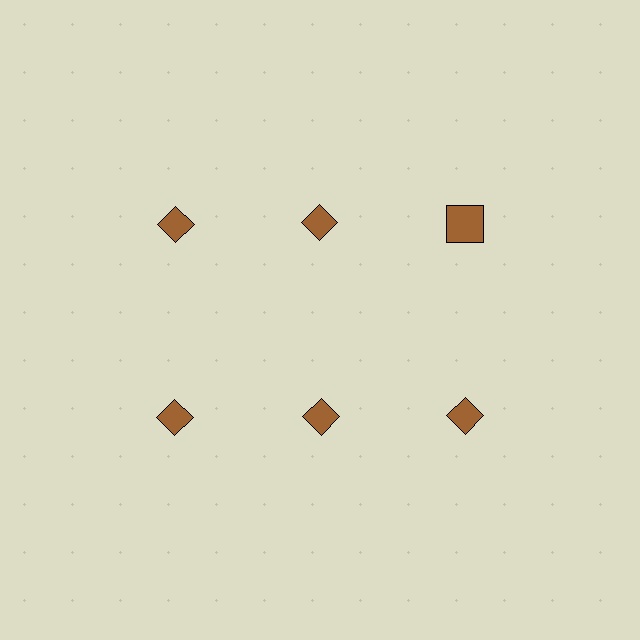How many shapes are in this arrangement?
There are 6 shapes arranged in a grid pattern.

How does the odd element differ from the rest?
It has a different shape: square instead of diamond.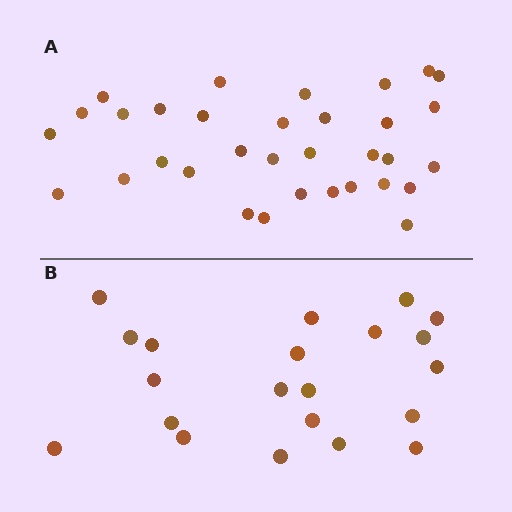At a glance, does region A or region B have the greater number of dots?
Region A (the top region) has more dots.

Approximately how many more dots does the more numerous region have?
Region A has roughly 12 or so more dots than region B.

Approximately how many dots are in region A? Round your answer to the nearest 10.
About 30 dots. (The exact count is 33, which rounds to 30.)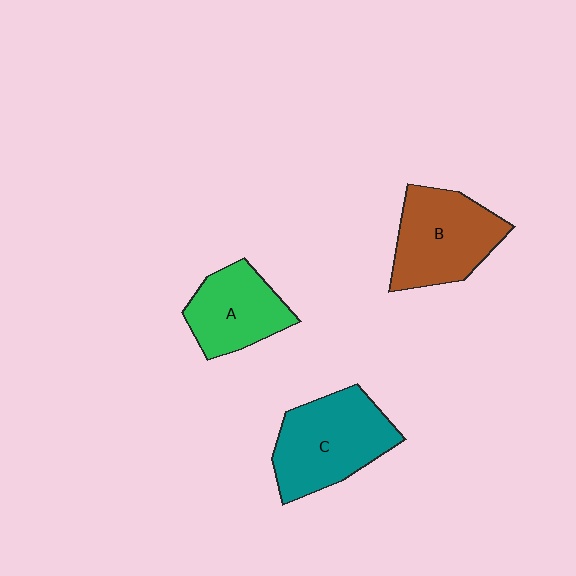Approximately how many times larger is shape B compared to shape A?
Approximately 1.3 times.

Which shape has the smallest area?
Shape A (green).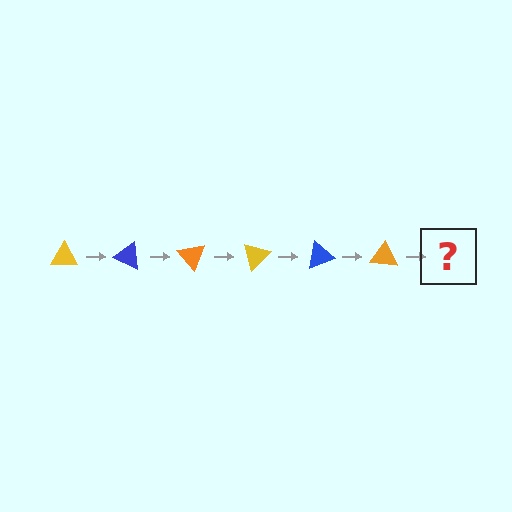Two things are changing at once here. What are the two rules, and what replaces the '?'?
The two rules are that it rotates 25 degrees each step and the color cycles through yellow, blue, and orange. The '?' should be a yellow triangle, rotated 150 degrees from the start.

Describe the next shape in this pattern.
It should be a yellow triangle, rotated 150 degrees from the start.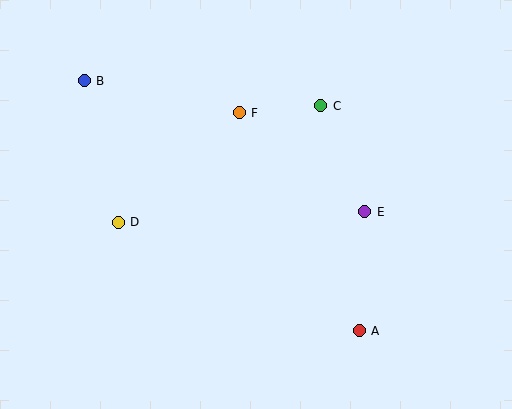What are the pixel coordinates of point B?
Point B is at (84, 81).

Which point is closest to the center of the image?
Point F at (239, 113) is closest to the center.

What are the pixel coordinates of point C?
Point C is at (321, 106).